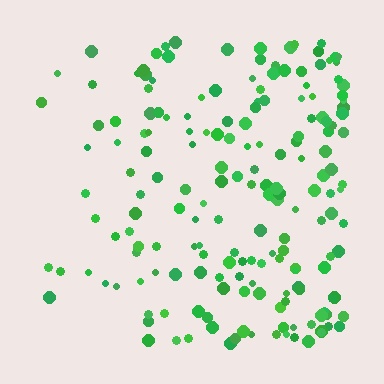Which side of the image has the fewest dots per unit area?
The left.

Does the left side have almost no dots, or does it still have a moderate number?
Still a moderate number, just noticeably fewer than the right.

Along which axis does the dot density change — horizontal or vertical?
Horizontal.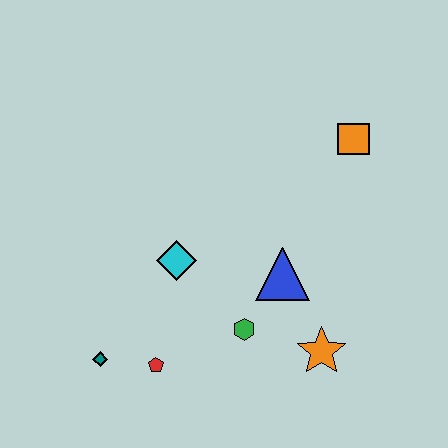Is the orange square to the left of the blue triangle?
No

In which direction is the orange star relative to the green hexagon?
The orange star is to the right of the green hexagon.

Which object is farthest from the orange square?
The teal diamond is farthest from the orange square.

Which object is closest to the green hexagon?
The blue triangle is closest to the green hexagon.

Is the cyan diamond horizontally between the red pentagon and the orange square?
Yes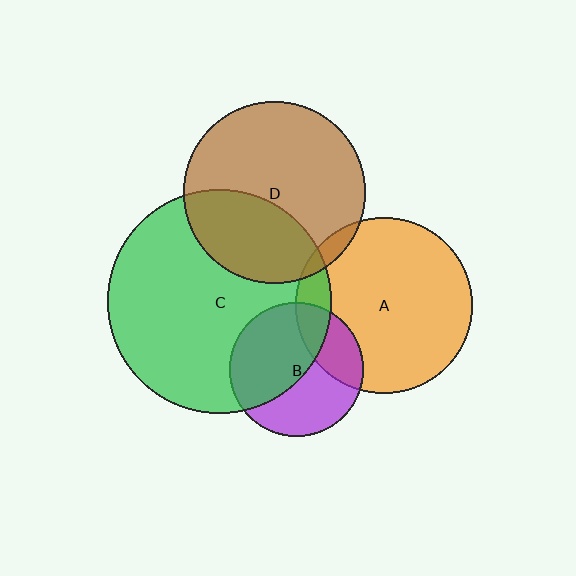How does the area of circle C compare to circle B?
Approximately 2.8 times.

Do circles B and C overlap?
Yes.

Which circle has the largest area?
Circle C (green).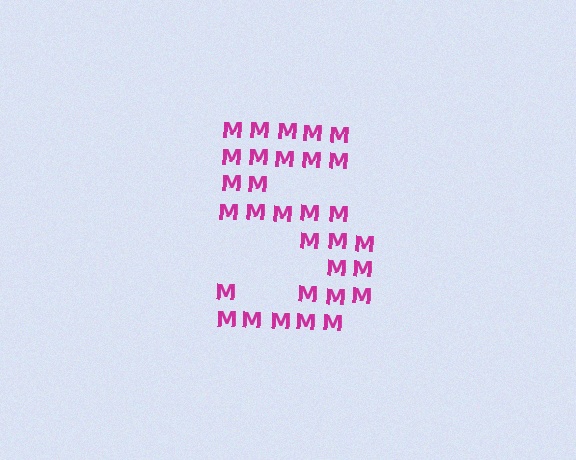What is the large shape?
The large shape is the digit 5.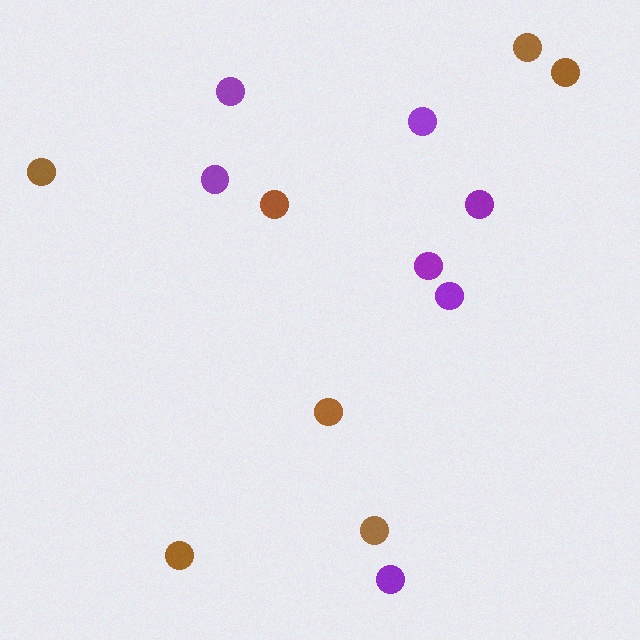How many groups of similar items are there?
There are 2 groups: one group of brown circles (7) and one group of purple circles (7).